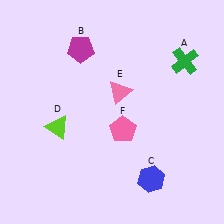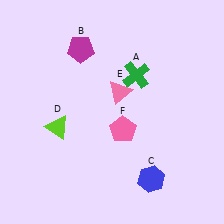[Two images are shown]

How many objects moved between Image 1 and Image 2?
1 object moved between the two images.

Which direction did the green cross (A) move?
The green cross (A) moved left.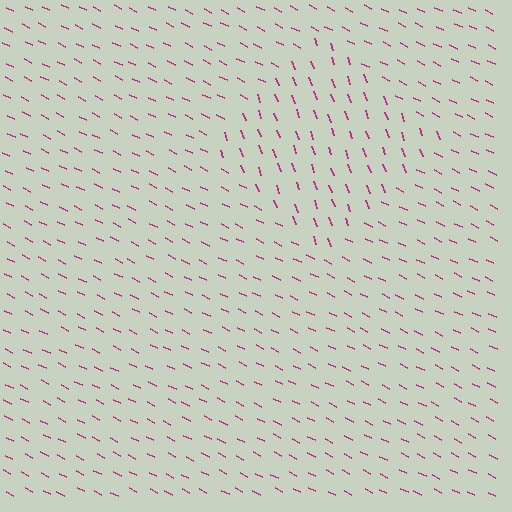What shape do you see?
I see a diamond.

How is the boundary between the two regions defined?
The boundary is defined purely by a change in line orientation (approximately 45 degrees difference). All lines are the same color and thickness.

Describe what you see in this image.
The image is filled with small magenta line segments. A diamond region in the image has lines oriented differently from the surrounding lines, creating a visible texture boundary.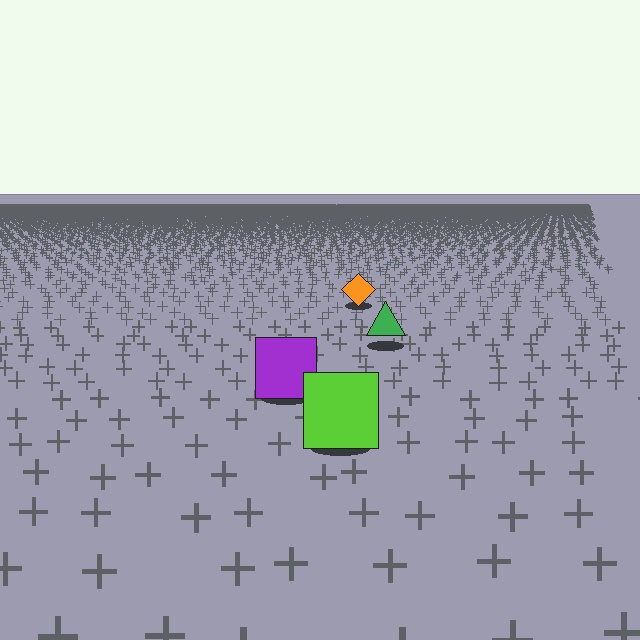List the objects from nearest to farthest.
From nearest to farthest: the lime square, the purple square, the green triangle, the orange diamond.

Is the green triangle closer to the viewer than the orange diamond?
Yes. The green triangle is closer — you can tell from the texture gradient: the ground texture is coarser near it.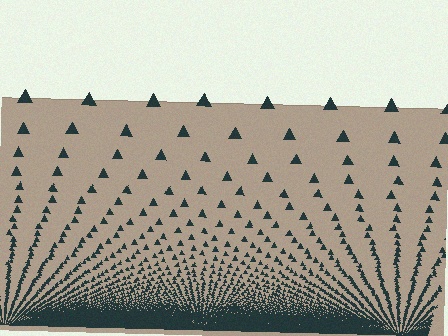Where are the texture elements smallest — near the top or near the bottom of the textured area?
Near the bottom.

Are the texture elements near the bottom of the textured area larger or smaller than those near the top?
Smaller. The gradient is inverted — elements near the bottom are smaller and denser.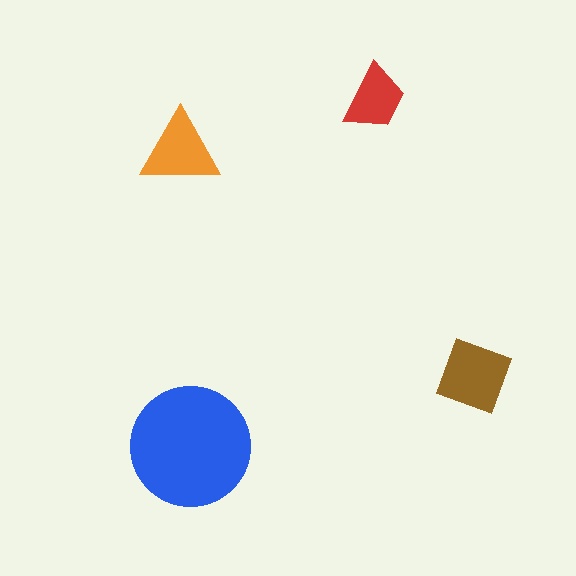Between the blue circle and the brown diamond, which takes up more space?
The blue circle.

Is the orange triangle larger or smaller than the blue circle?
Smaller.